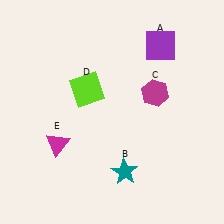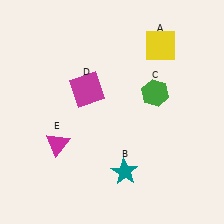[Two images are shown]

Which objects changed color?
A changed from purple to yellow. C changed from magenta to green. D changed from lime to magenta.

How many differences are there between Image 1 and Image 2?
There are 3 differences between the two images.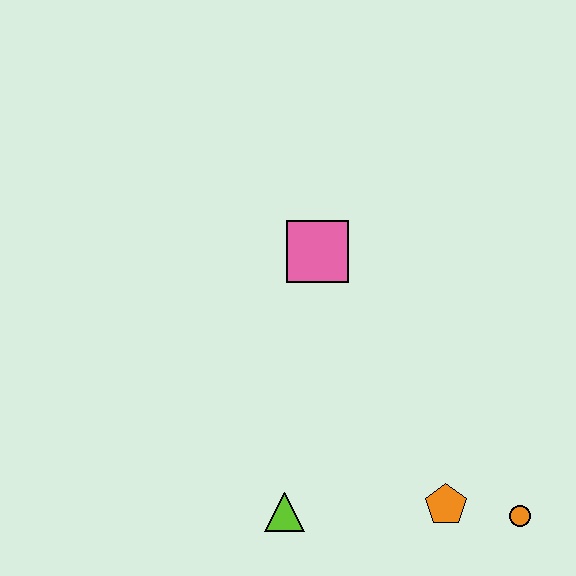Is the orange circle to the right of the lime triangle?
Yes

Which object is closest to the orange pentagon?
The orange circle is closest to the orange pentagon.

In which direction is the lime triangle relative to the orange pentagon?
The lime triangle is to the left of the orange pentagon.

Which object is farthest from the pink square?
The orange circle is farthest from the pink square.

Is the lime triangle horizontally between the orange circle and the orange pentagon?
No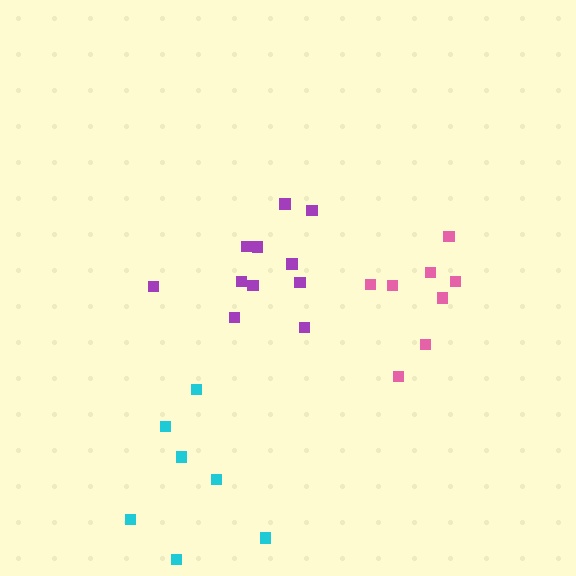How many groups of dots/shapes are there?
There are 3 groups.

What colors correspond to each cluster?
The clusters are colored: purple, pink, cyan.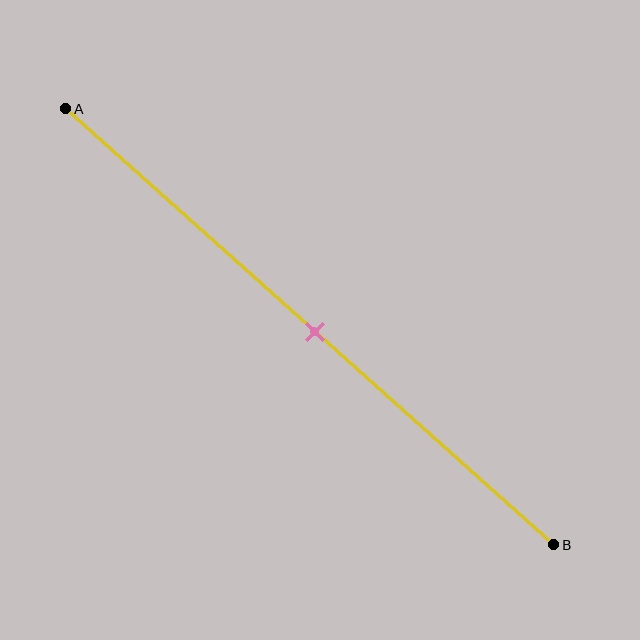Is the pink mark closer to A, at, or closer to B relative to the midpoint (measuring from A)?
The pink mark is approximately at the midpoint of segment AB.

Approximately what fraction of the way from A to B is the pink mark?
The pink mark is approximately 50% of the way from A to B.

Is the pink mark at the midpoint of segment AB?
Yes, the mark is approximately at the midpoint.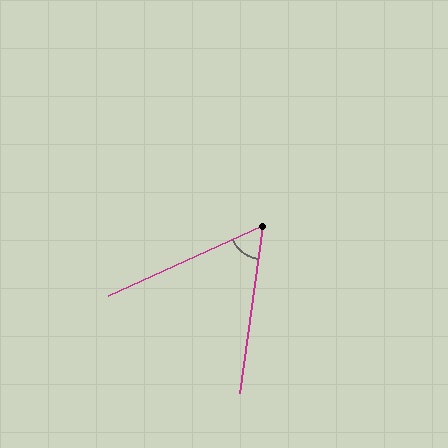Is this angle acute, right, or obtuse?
It is acute.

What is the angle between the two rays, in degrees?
Approximately 58 degrees.